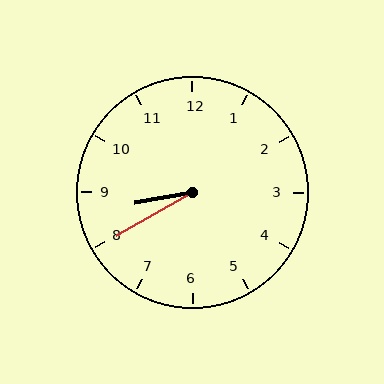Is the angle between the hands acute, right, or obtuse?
It is acute.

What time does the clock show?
8:40.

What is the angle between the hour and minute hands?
Approximately 20 degrees.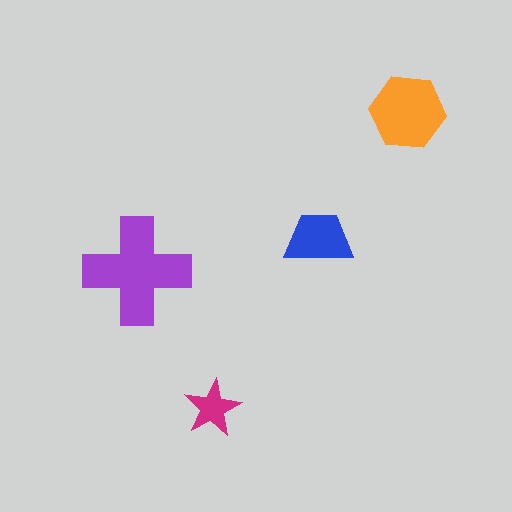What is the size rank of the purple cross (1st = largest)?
1st.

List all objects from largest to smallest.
The purple cross, the orange hexagon, the blue trapezoid, the magenta star.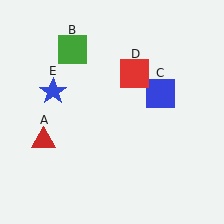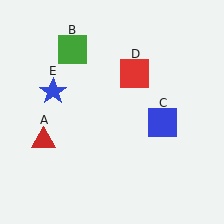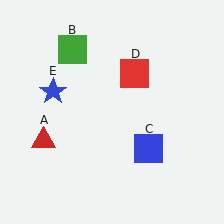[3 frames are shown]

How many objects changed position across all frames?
1 object changed position: blue square (object C).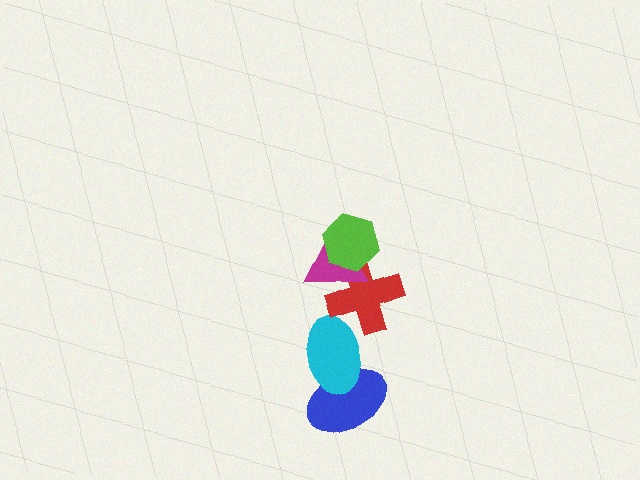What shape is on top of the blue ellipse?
The cyan ellipse is on top of the blue ellipse.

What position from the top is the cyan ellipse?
The cyan ellipse is 4th from the top.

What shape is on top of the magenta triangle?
The lime hexagon is on top of the magenta triangle.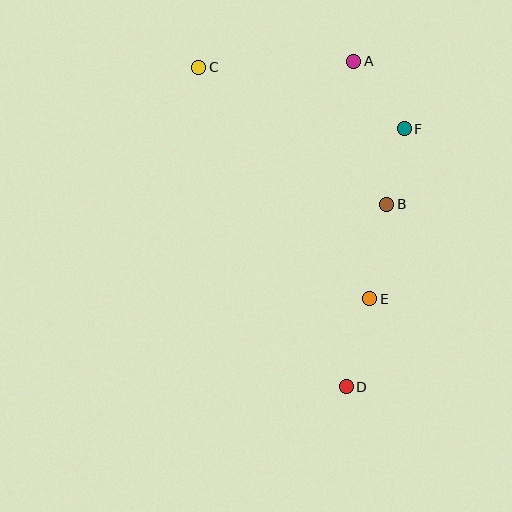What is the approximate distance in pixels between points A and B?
The distance between A and B is approximately 146 pixels.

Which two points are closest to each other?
Points B and F are closest to each other.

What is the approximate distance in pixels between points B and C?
The distance between B and C is approximately 233 pixels.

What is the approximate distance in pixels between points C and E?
The distance between C and E is approximately 288 pixels.